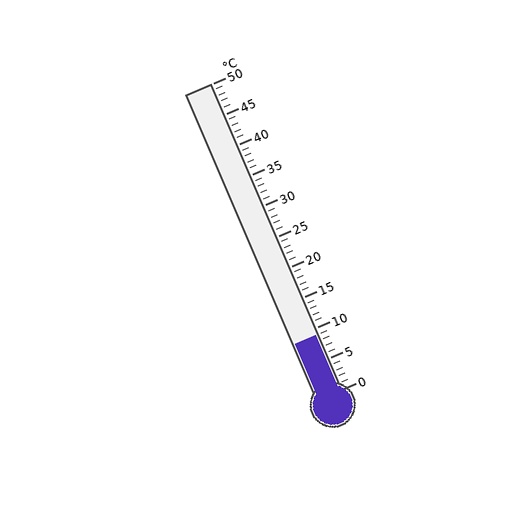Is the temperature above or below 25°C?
The temperature is below 25°C.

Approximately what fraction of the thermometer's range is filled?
The thermometer is filled to approximately 20% of its range.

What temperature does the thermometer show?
The thermometer shows approximately 9°C.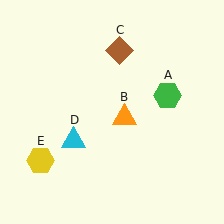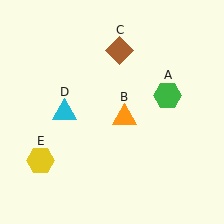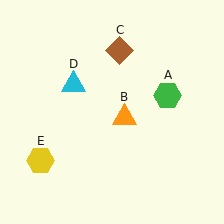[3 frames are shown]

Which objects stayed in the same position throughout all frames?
Green hexagon (object A) and orange triangle (object B) and brown diamond (object C) and yellow hexagon (object E) remained stationary.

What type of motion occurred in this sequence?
The cyan triangle (object D) rotated clockwise around the center of the scene.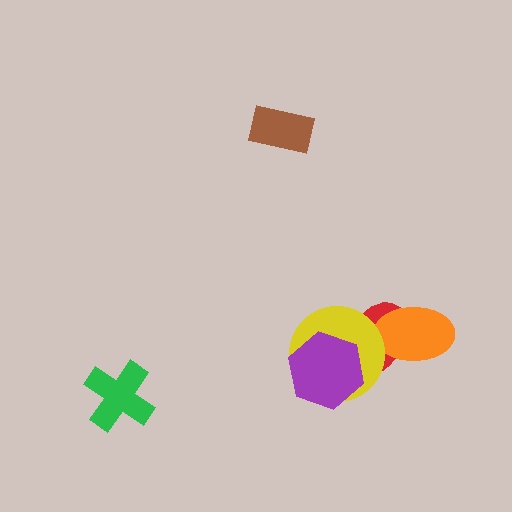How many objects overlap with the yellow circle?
3 objects overlap with the yellow circle.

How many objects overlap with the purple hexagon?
2 objects overlap with the purple hexagon.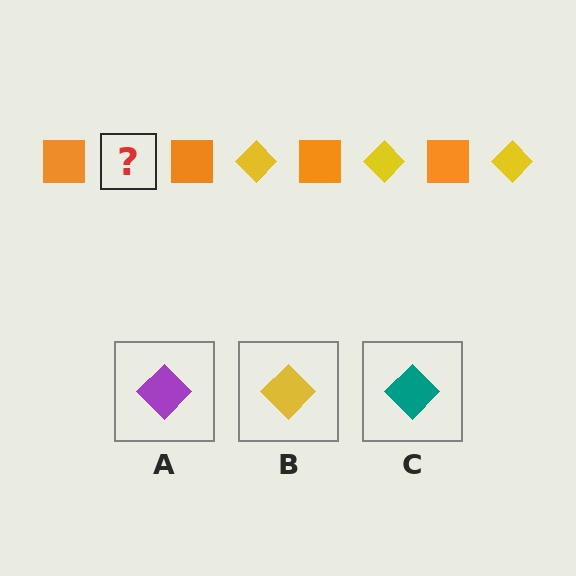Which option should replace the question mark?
Option B.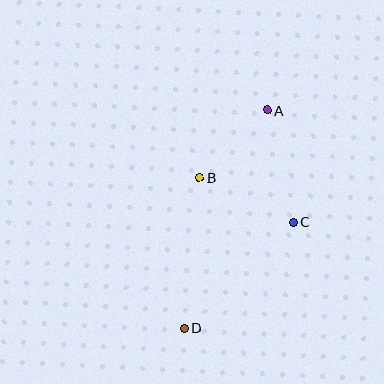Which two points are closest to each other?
Points A and B are closest to each other.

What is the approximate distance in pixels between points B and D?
The distance between B and D is approximately 151 pixels.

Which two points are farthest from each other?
Points A and D are farthest from each other.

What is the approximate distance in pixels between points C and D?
The distance between C and D is approximately 152 pixels.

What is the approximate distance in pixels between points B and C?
The distance between B and C is approximately 103 pixels.